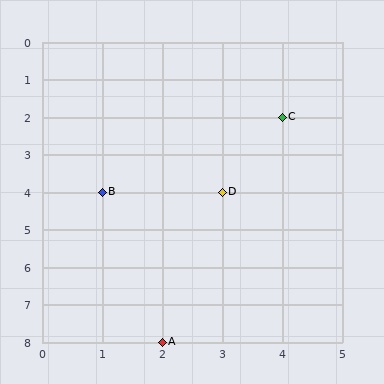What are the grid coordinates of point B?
Point B is at grid coordinates (1, 4).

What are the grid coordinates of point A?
Point A is at grid coordinates (2, 8).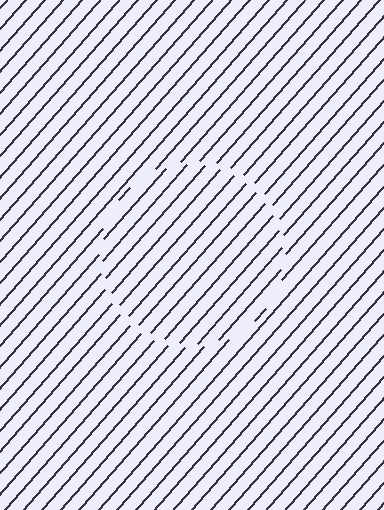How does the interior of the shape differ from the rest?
The interior of the shape contains the same grating, shifted by half a period — the contour is defined by the phase discontinuity where line-ends from the inner and outer gratings abut.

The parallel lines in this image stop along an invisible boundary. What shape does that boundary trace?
An illusory circle. The interior of the shape contains the same grating, shifted by half a period — the contour is defined by the phase discontinuity where line-ends from the inner and outer gratings abut.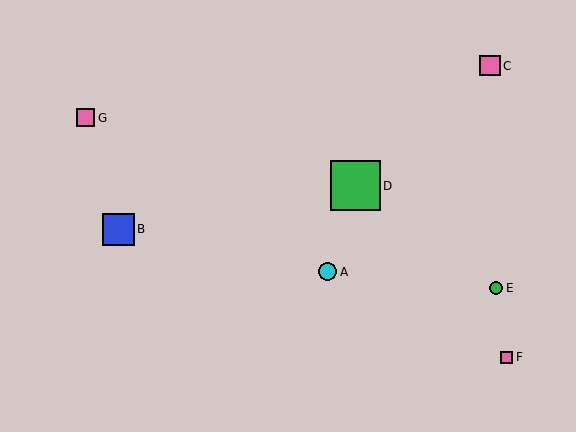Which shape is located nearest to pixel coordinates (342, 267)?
The cyan circle (labeled A) at (328, 272) is nearest to that location.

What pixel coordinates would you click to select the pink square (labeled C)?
Click at (490, 66) to select the pink square C.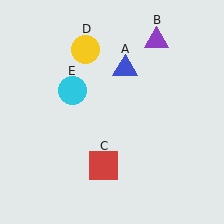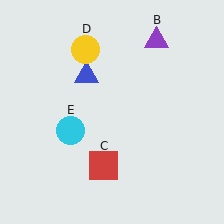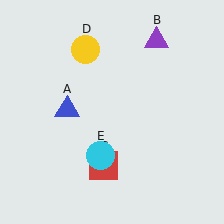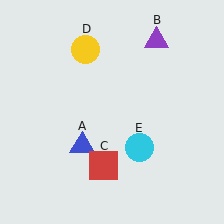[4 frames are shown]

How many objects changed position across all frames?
2 objects changed position: blue triangle (object A), cyan circle (object E).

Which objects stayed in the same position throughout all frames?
Purple triangle (object B) and red square (object C) and yellow circle (object D) remained stationary.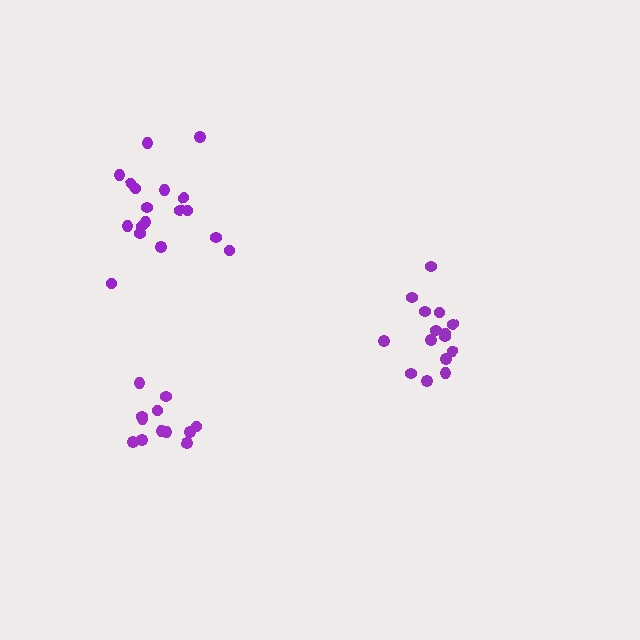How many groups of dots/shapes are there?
There are 3 groups.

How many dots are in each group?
Group 1: 15 dots, Group 2: 18 dots, Group 3: 12 dots (45 total).